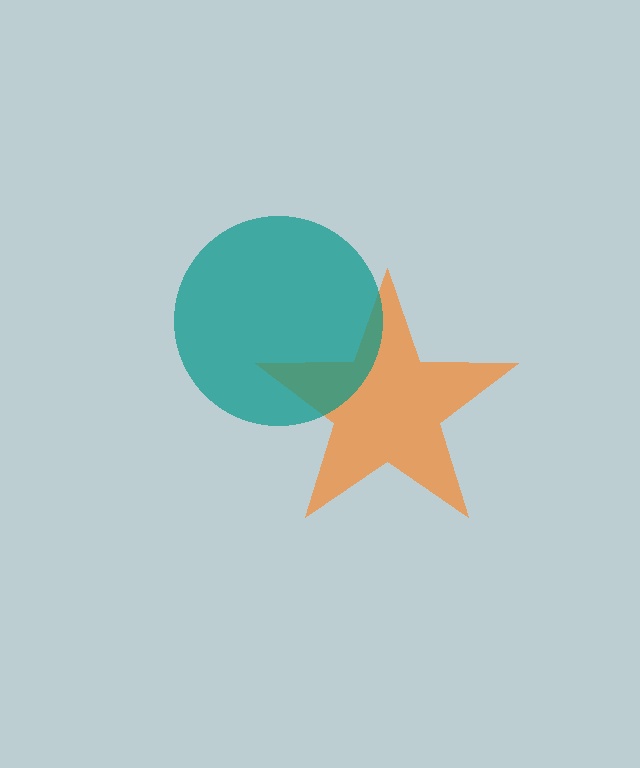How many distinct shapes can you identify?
There are 2 distinct shapes: an orange star, a teal circle.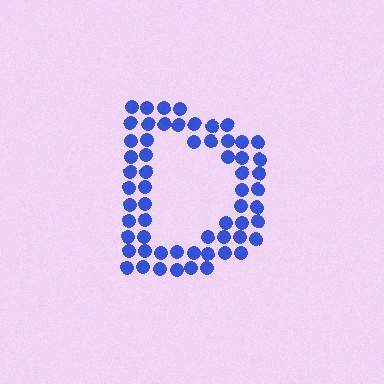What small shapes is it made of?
It is made of small circles.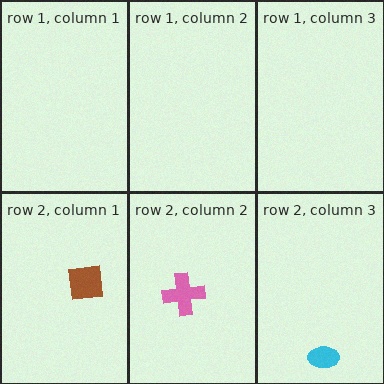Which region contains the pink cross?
The row 2, column 2 region.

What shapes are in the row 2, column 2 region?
The pink cross.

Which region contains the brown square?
The row 2, column 1 region.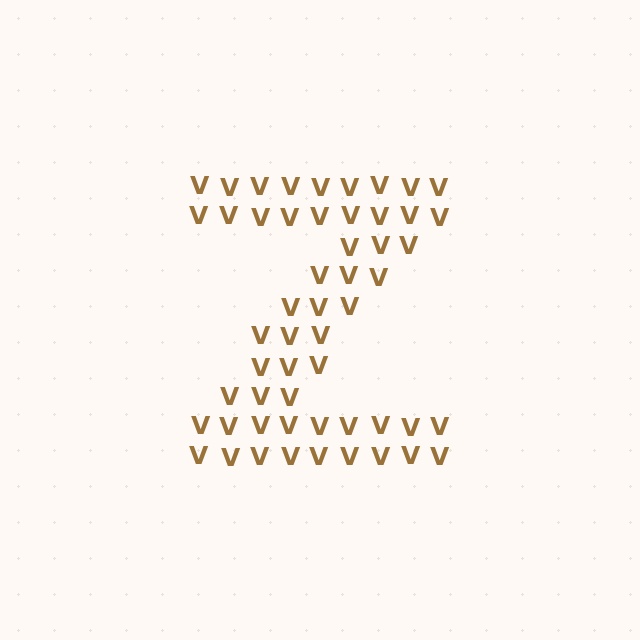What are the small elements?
The small elements are letter V's.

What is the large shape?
The large shape is the letter Z.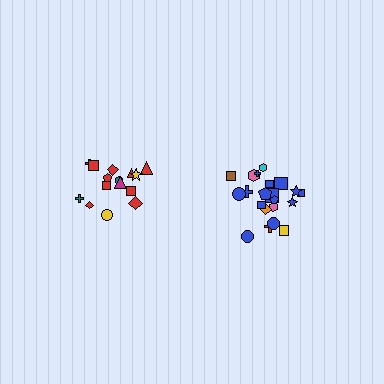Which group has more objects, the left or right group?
The right group.